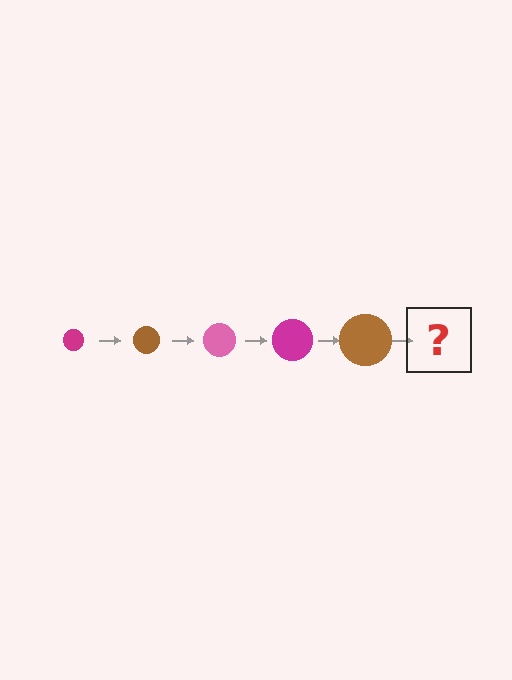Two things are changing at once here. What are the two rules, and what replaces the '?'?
The two rules are that the circle grows larger each step and the color cycles through magenta, brown, and pink. The '?' should be a pink circle, larger than the previous one.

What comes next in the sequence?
The next element should be a pink circle, larger than the previous one.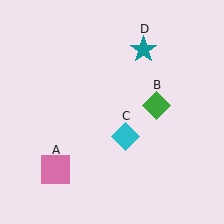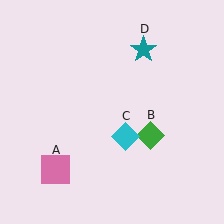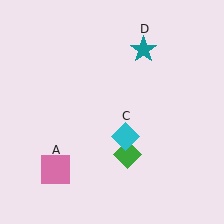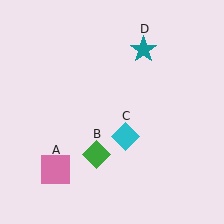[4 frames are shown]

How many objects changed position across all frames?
1 object changed position: green diamond (object B).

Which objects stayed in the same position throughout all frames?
Pink square (object A) and cyan diamond (object C) and teal star (object D) remained stationary.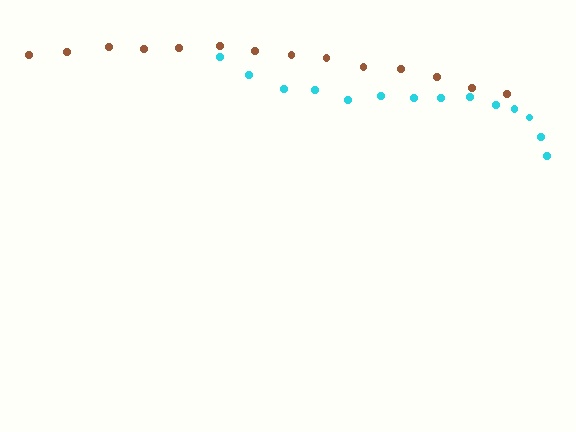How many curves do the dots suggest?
There are 2 distinct paths.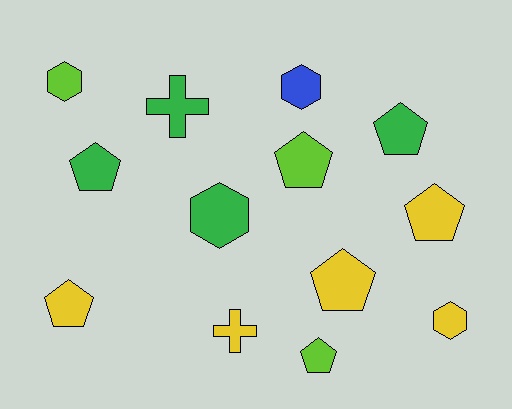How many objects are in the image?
There are 13 objects.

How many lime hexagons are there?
There is 1 lime hexagon.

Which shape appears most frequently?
Pentagon, with 7 objects.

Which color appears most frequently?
Yellow, with 5 objects.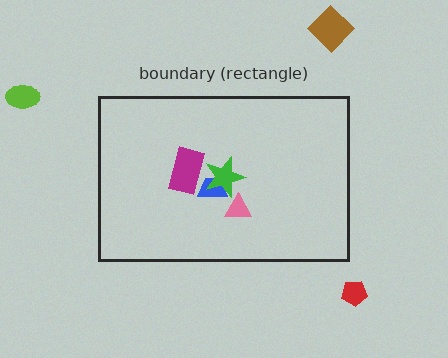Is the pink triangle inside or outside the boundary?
Inside.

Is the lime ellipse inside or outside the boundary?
Outside.